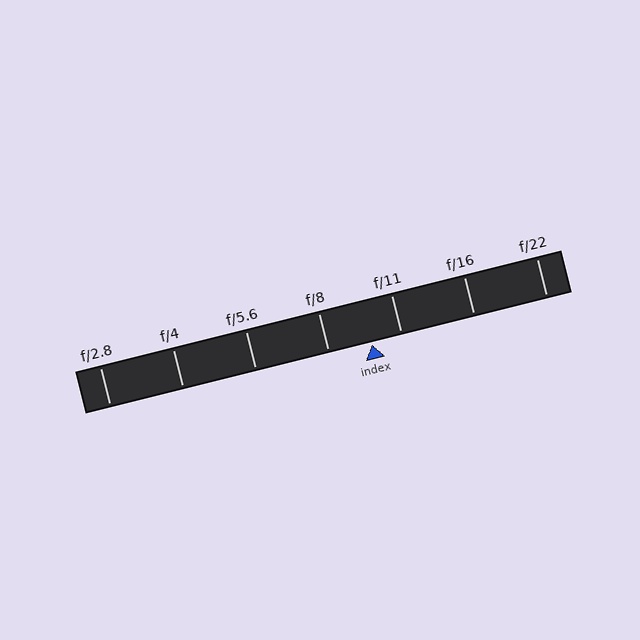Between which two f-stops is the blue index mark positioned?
The index mark is between f/8 and f/11.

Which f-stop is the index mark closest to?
The index mark is closest to f/11.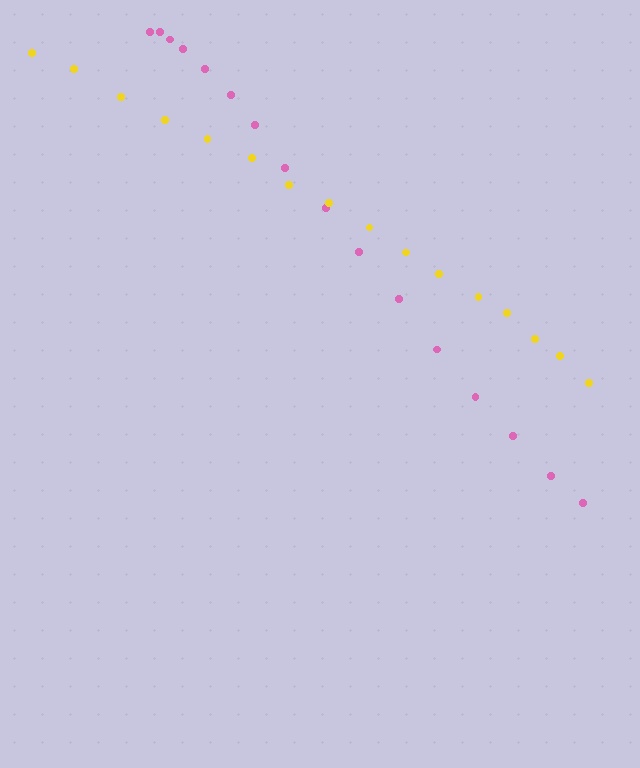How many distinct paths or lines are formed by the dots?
There are 2 distinct paths.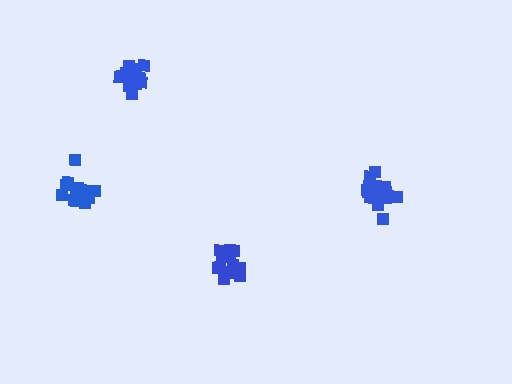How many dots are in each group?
Group 1: 15 dots, Group 2: 18 dots, Group 3: 15 dots, Group 4: 16 dots (64 total).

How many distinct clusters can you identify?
There are 4 distinct clusters.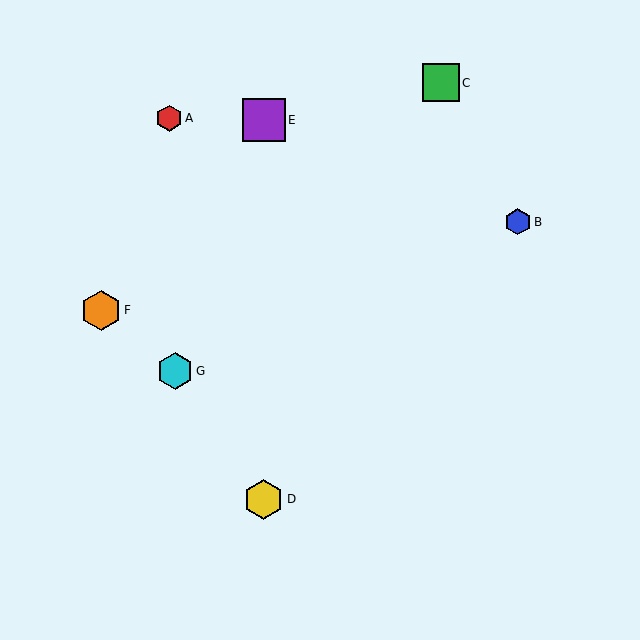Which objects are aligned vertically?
Objects D, E are aligned vertically.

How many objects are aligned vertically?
2 objects (D, E) are aligned vertically.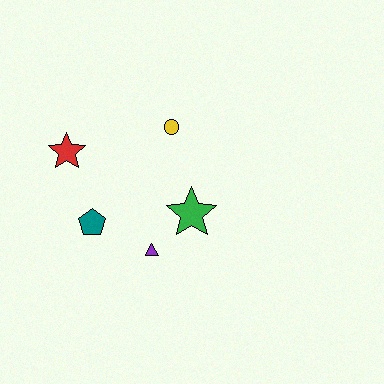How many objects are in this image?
There are 5 objects.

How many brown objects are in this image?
There are no brown objects.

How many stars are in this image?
There are 2 stars.